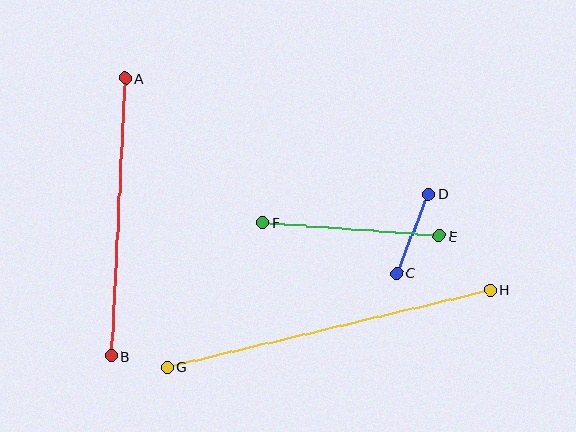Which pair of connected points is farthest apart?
Points G and H are farthest apart.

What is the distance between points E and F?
The distance is approximately 177 pixels.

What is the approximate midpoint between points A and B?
The midpoint is at approximately (118, 217) pixels.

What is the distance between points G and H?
The distance is approximately 332 pixels.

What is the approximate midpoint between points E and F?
The midpoint is at approximately (351, 229) pixels.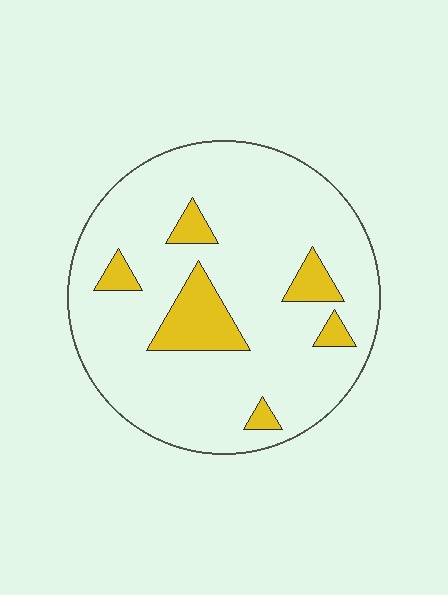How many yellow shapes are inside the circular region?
6.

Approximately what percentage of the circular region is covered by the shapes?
Approximately 15%.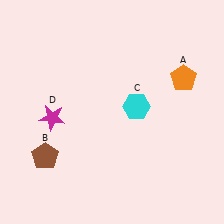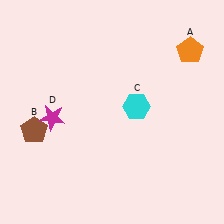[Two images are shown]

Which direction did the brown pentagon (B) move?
The brown pentagon (B) moved up.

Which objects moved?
The objects that moved are: the orange pentagon (A), the brown pentagon (B).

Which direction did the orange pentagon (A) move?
The orange pentagon (A) moved up.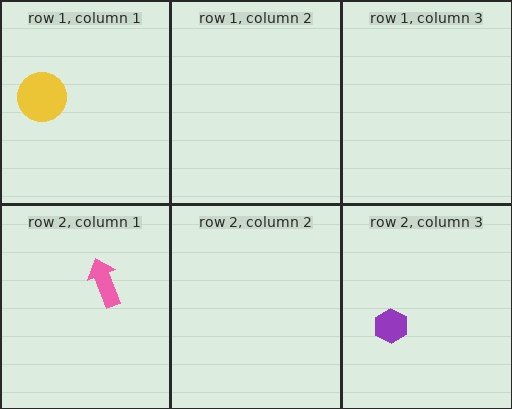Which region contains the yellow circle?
The row 1, column 1 region.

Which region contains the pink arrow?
The row 2, column 1 region.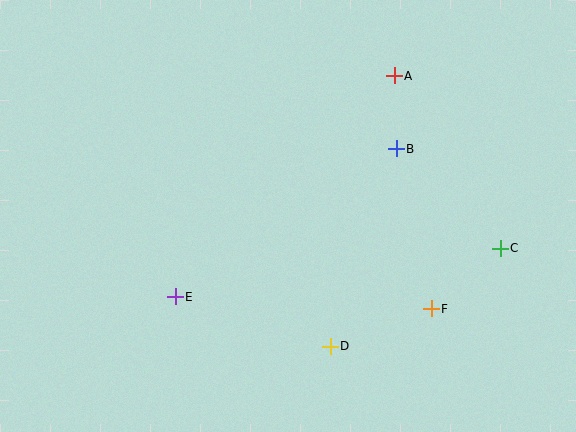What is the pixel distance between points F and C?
The distance between F and C is 92 pixels.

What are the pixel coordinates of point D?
Point D is at (330, 346).